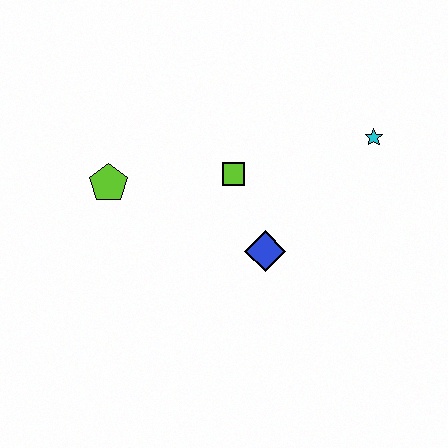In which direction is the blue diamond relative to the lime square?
The blue diamond is below the lime square.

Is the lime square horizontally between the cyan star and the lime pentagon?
Yes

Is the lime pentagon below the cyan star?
Yes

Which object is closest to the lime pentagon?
The lime square is closest to the lime pentagon.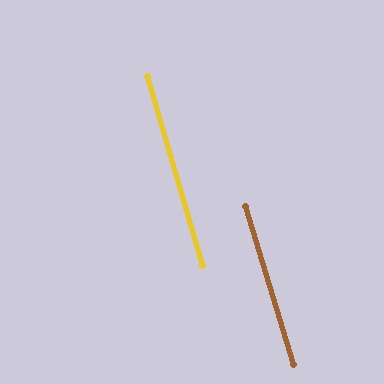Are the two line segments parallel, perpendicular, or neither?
Parallel — their directions differ by only 0.4°.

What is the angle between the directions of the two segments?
Approximately 0 degrees.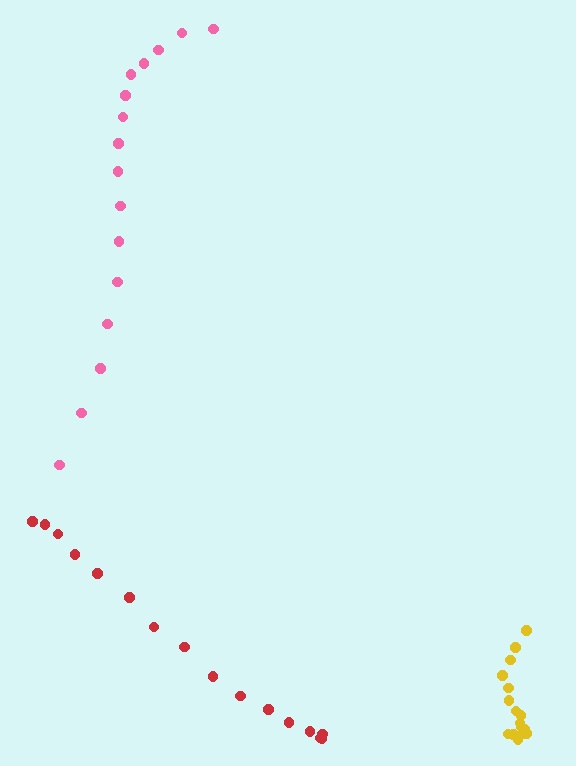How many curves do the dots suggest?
There are 3 distinct paths.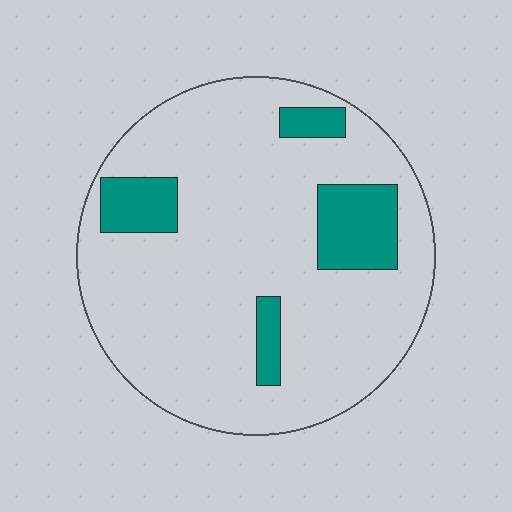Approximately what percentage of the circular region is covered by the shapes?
Approximately 15%.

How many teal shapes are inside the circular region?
4.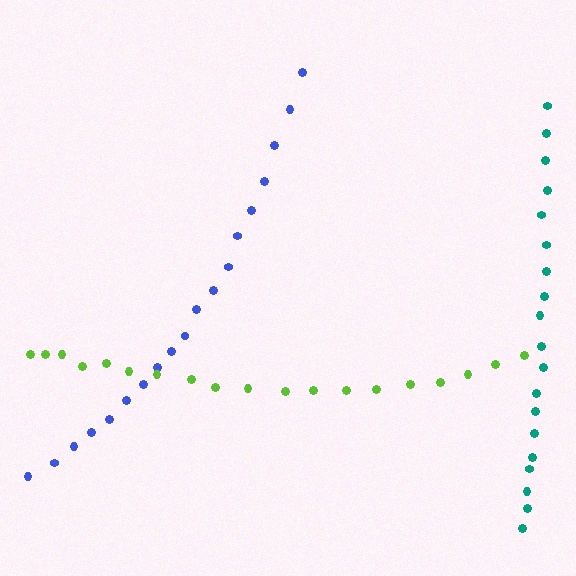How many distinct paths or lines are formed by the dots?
There are 3 distinct paths.